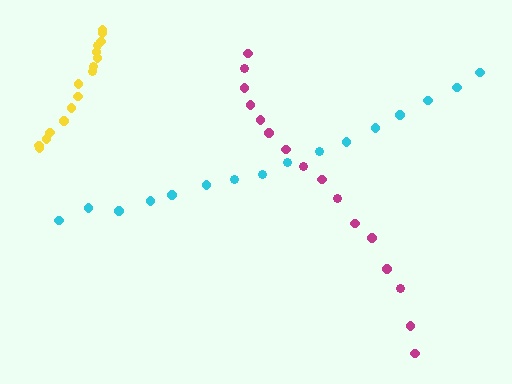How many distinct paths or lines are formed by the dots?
There are 3 distinct paths.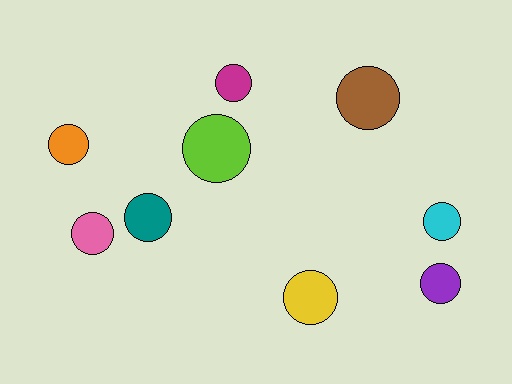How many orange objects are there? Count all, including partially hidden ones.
There is 1 orange object.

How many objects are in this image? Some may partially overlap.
There are 9 objects.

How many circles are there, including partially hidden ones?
There are 9 circles.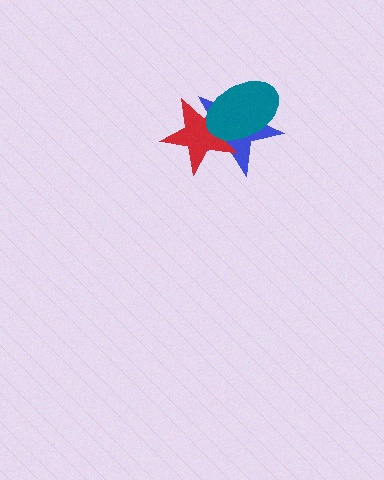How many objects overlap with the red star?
2 objects overlap with the red star.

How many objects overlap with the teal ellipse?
2 objects overlap with the teal ellipse.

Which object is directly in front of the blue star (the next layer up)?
The red star is directly in front of the blue star.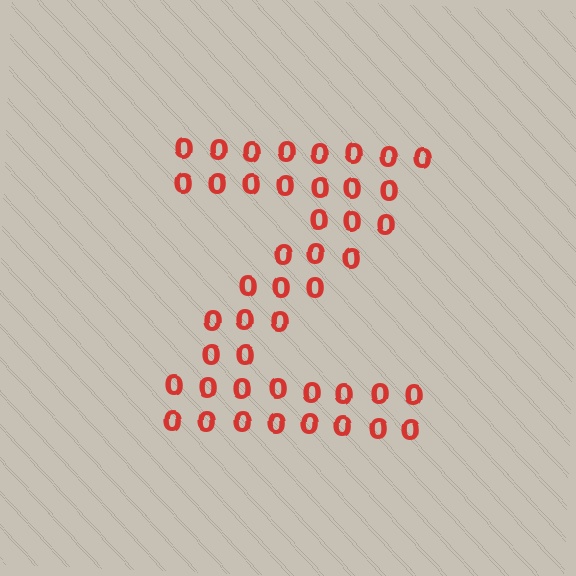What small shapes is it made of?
It is made of small digit 0's.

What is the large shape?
The large shape is the letter Z.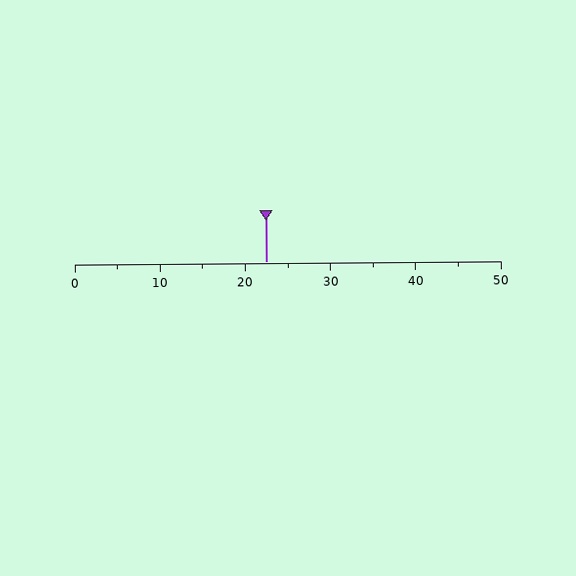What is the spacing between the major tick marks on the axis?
The major ticks are spaced 10 apart.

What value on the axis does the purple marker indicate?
The marker indicates approximately 22.5.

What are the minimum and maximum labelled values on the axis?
The axis runs from 0 to 50.